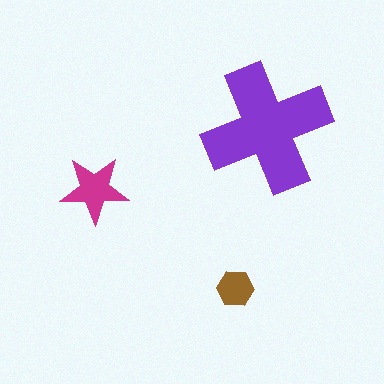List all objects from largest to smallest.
The purple cross, the magenta star, the brown hexagon.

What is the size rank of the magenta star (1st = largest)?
2nd.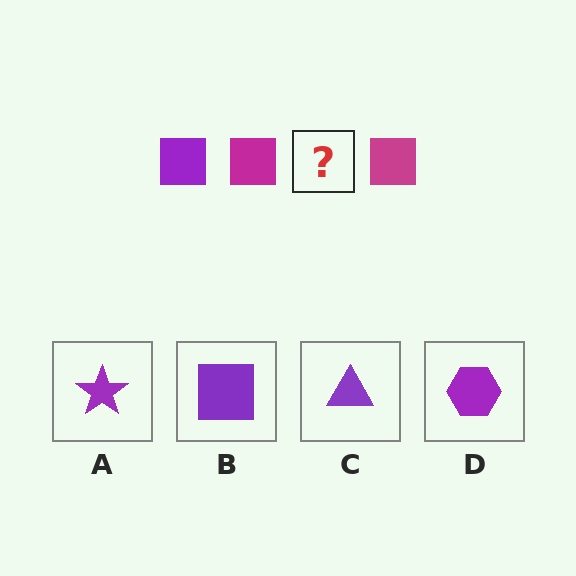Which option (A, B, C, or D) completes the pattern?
B.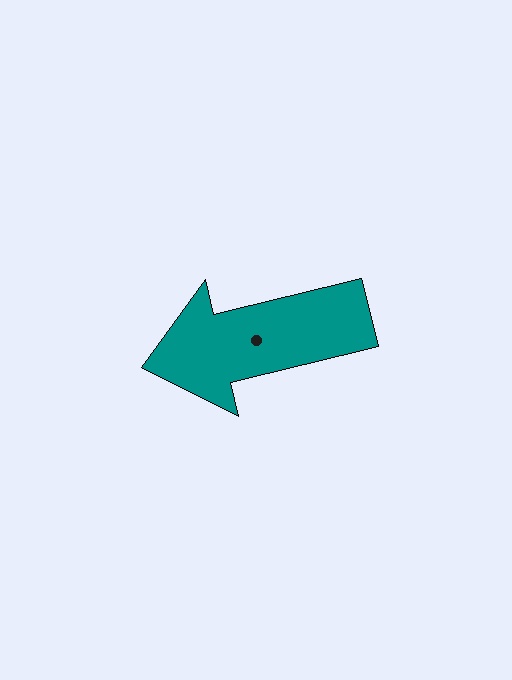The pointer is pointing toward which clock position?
Roughly 9 o'clock.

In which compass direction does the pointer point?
West.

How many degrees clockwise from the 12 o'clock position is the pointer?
Approximately 256 degrees.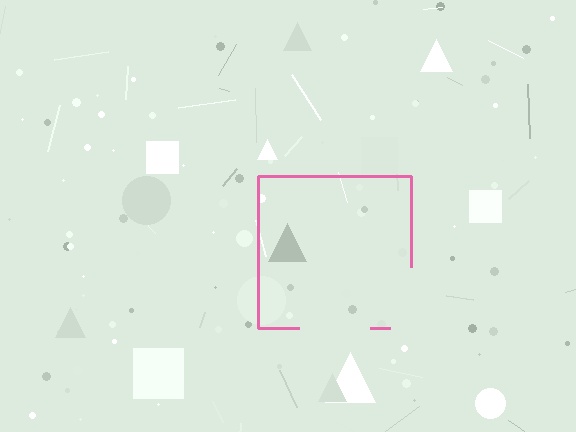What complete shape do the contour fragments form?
The contour fragments form a square.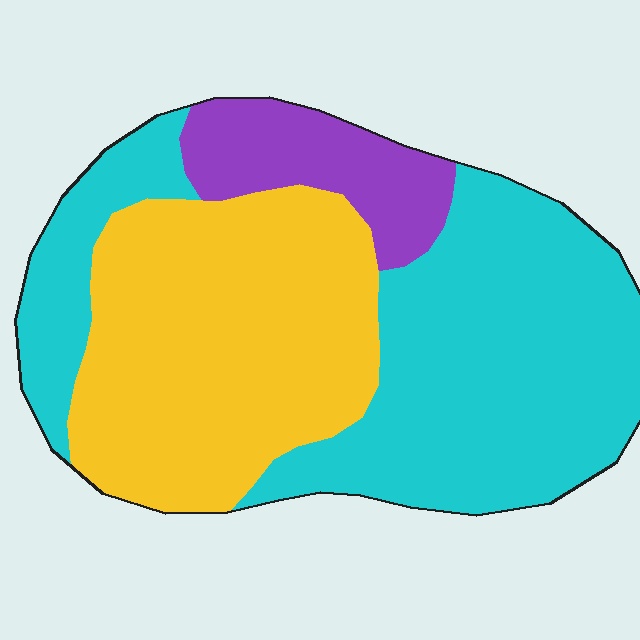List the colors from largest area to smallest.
From largest to smallest: cyan, yellow, purple.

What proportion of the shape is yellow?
Yellow takes up about two fifths (2/5) of the shape.